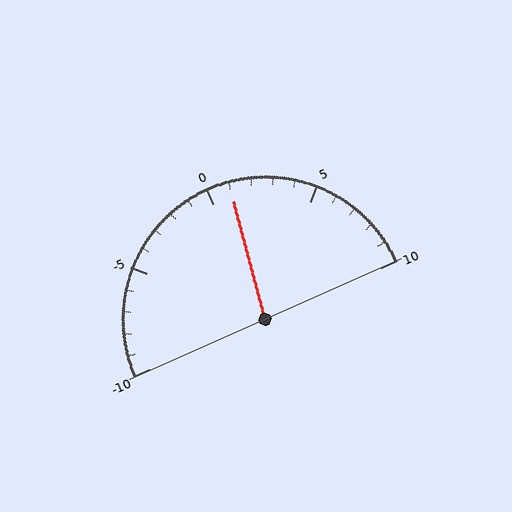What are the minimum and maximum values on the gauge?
The gauge ranges from -10 to 10.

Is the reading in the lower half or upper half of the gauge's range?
The reading is in the upper half of the range (-10 to 10).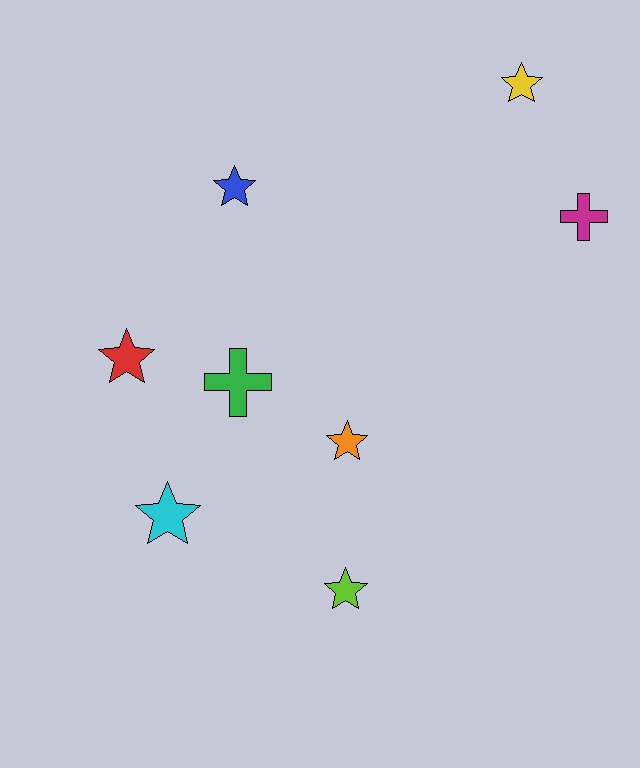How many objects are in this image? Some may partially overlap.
There are 8 objects.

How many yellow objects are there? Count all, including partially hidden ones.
There is 1 yellow object.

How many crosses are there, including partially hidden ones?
There are 2 crosses.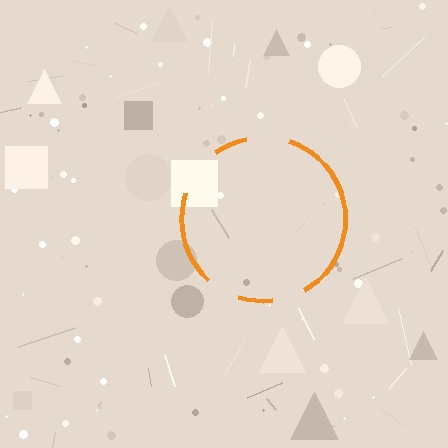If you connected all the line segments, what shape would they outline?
They would outline a circle.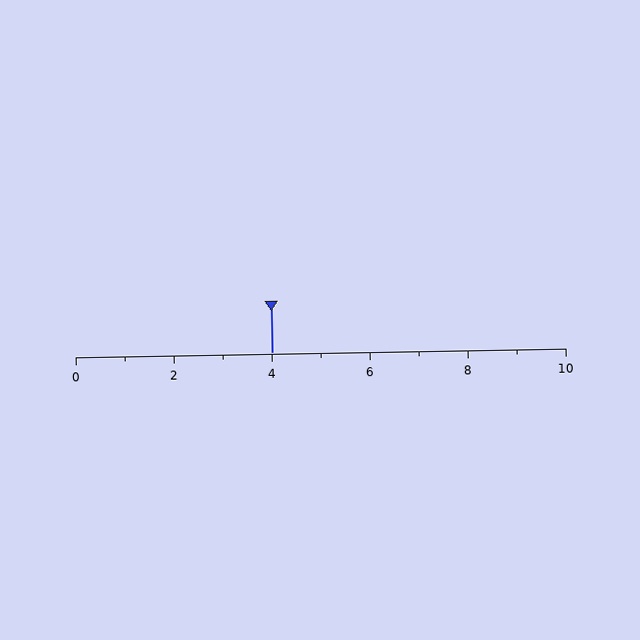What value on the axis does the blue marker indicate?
The marker indicates approximately 4.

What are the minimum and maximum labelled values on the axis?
The axis runs from 0 to 10.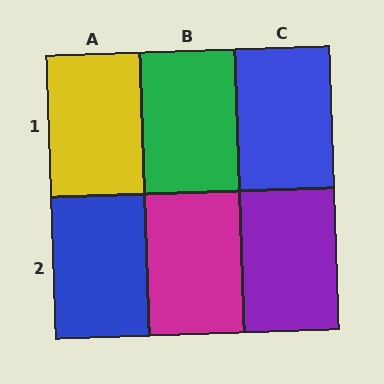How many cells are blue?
2 cells are blue.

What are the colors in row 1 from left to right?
Yellow, green, blue.